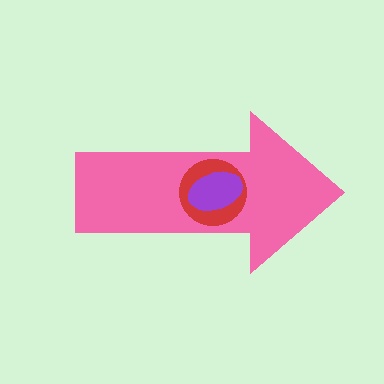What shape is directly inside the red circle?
The purple ellipse.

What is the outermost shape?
The pink arrow.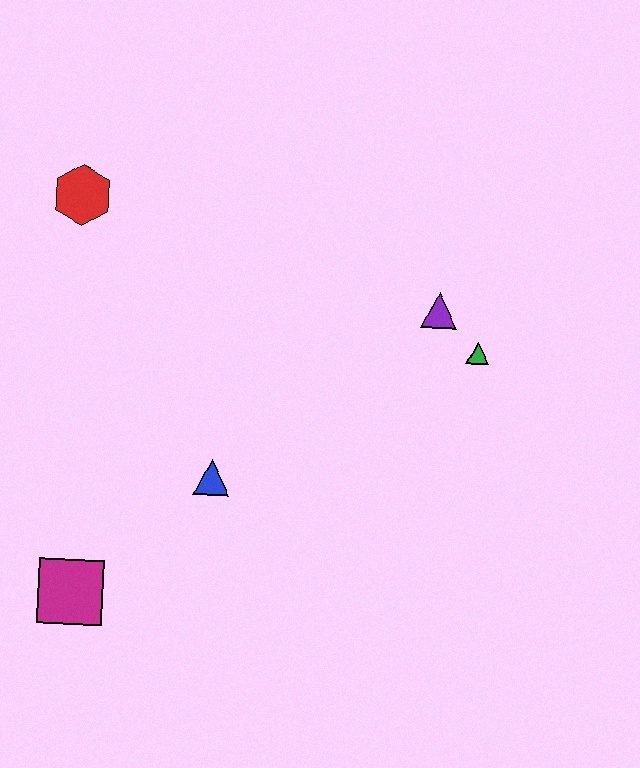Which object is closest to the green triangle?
The purple triangle is closest to the green triangle.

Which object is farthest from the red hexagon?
The green triangle is farthest from the red hexagon.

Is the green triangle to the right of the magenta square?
Yes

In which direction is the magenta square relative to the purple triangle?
The magenta square is to the left of the purple triangle.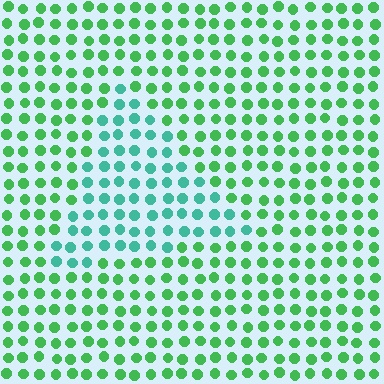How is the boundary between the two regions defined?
The boundary is defined purely by a slight shift in hue (about 37 degrees). Spacing, size, and orientation are identical on both sides.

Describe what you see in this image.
The image is filled with small green elements in a uniform arrangement. A triangle-shaped region is visible where the elements are tinted to a slightly different hue, forming a subtle color boundary.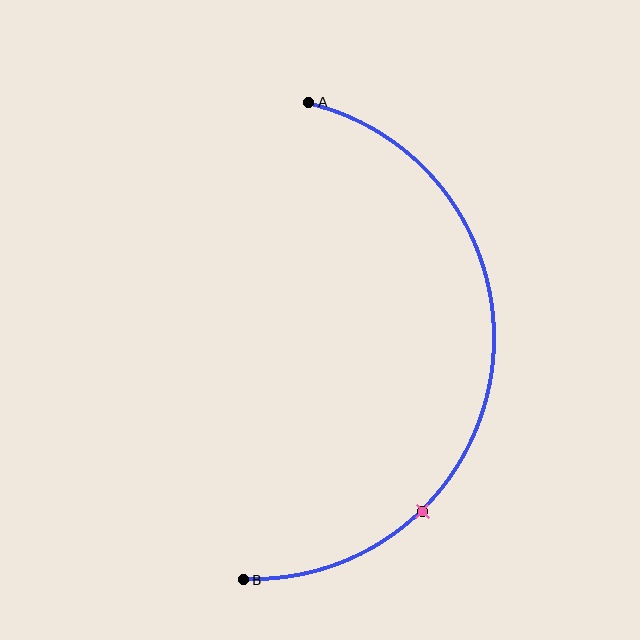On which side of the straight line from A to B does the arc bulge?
The arc bulges to the right of the straight line connecting A and B.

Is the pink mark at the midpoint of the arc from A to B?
No. The pink mark lies on the arc but is closer to endpoint B. The arc midpoint would be at the point on the curve equidistant along the arc from both A and B.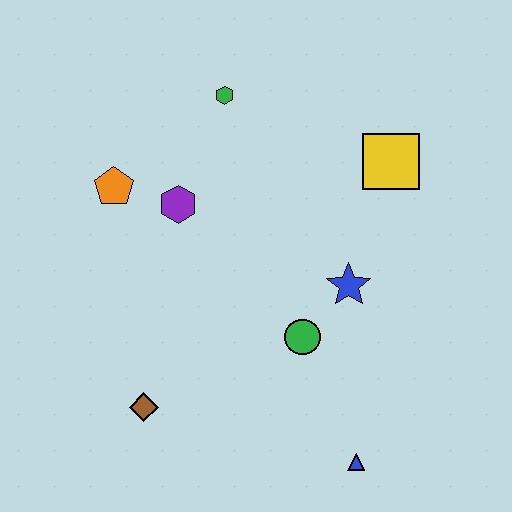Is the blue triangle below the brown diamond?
Yes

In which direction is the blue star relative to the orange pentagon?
The blue star is to the right of the orange pentagon.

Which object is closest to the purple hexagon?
The orange pentagon is closest to the purple hexagon.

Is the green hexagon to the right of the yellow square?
No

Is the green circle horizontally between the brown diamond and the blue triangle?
Yes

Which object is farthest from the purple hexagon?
The blue triangle is farthest from the purple hexagon.